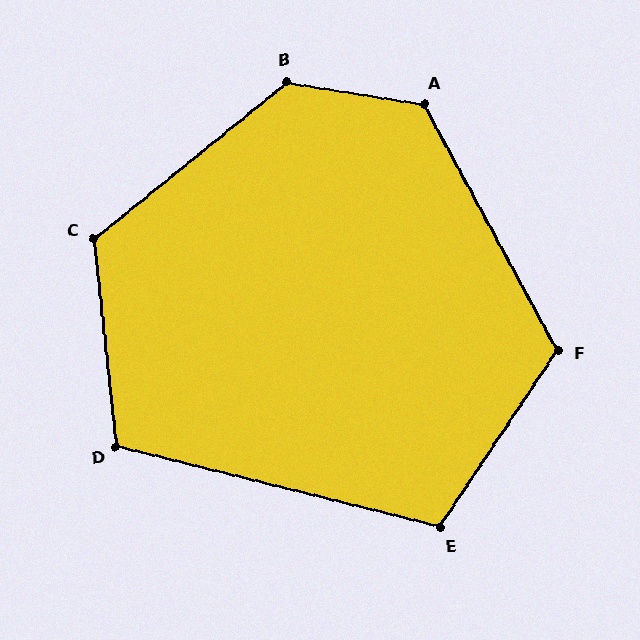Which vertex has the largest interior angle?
B, at approximately 132 degrees.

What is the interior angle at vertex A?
Approximately 127 degrees (obtuse).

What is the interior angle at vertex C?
Approximately 123 degrees (obtuse).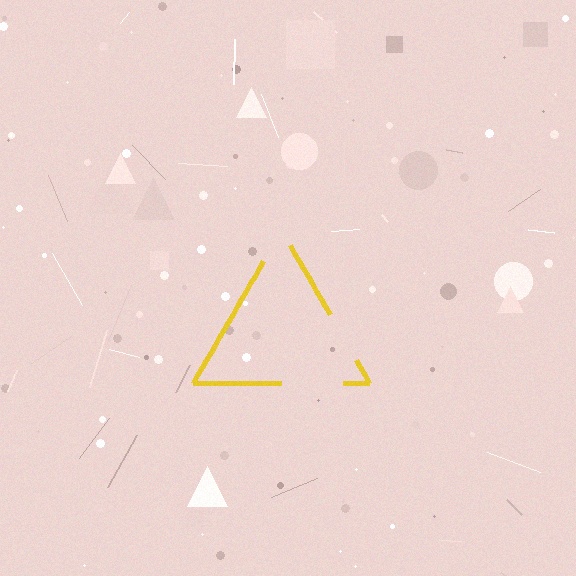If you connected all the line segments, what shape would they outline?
They would outline a triangle.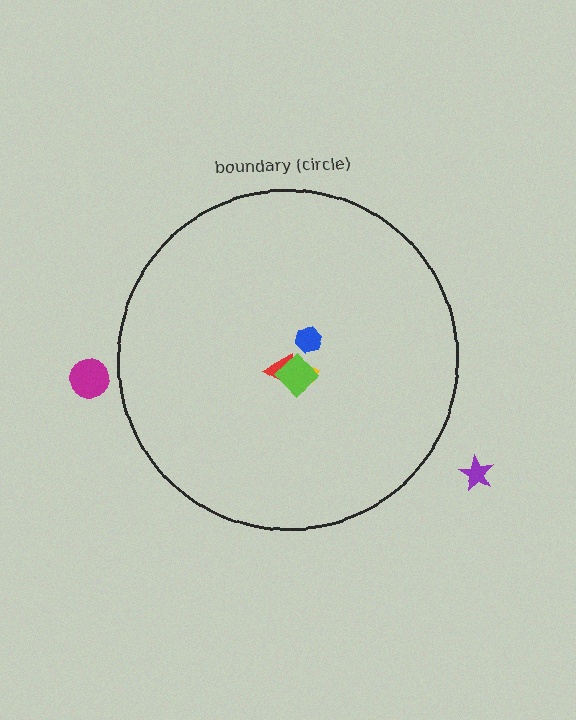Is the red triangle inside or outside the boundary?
Inside.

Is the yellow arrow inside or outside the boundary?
Inside.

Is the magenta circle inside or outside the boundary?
Outside.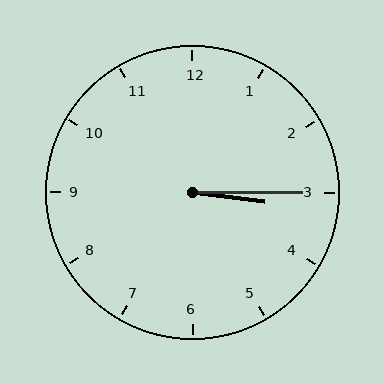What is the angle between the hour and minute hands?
Approximately 8 degrees.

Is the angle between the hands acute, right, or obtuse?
It is acute.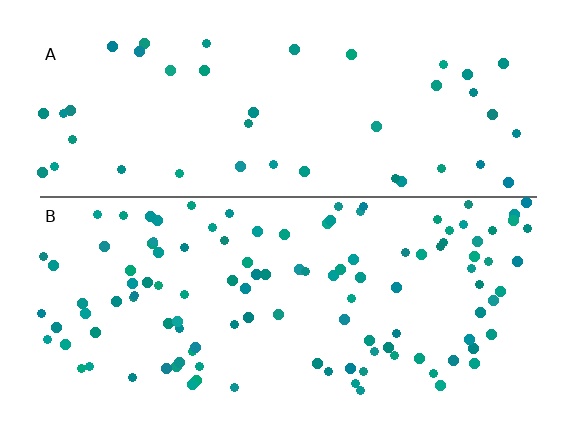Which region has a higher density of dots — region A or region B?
B (the bottom).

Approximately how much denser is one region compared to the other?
Approximately 2.6× — region B over region A.